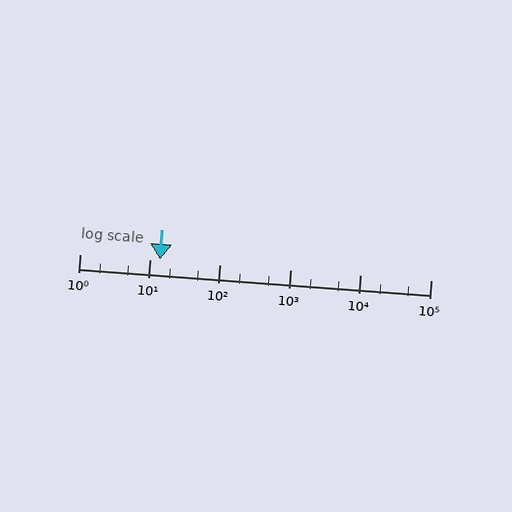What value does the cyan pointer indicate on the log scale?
The pointer indicates approximately 14.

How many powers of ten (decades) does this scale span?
The scale spans 5 decades, from 1 to 100000.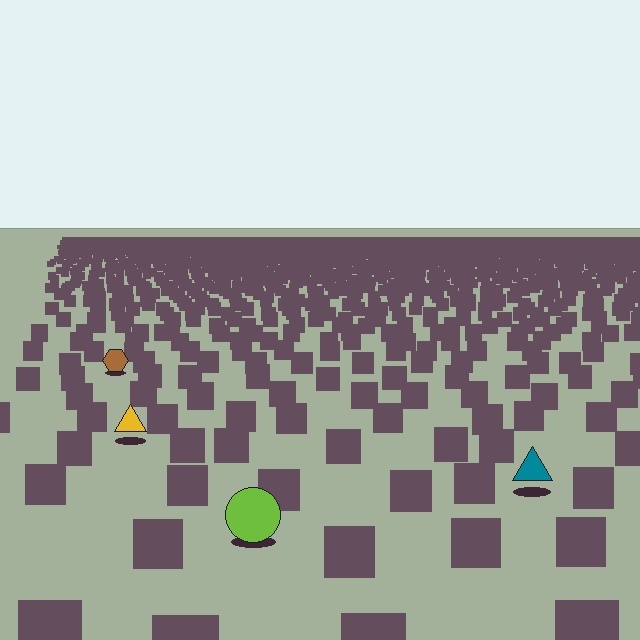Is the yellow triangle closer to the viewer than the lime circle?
No. The lime circle is closer — you can tell from the texture gradient: the ground texture is coarser near it.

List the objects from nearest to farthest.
From nearest to farthest: the lime circle, the teal triangle, the yellow triangle, the brown hexagon.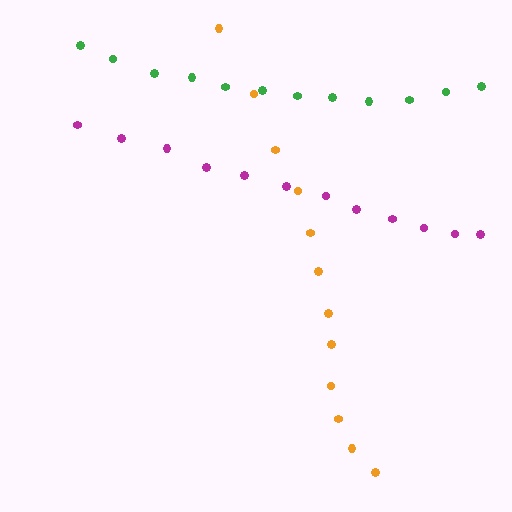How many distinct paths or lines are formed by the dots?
There are 3 distinct paths.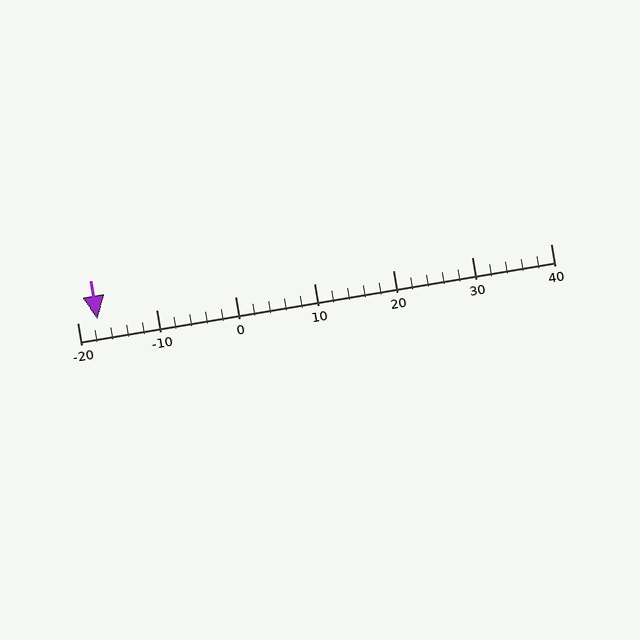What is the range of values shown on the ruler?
The ruler shows values from -20 to 40.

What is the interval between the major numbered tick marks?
The major tick marks are spaced 10 units apart.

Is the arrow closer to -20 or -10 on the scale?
The arrow is closer to -20.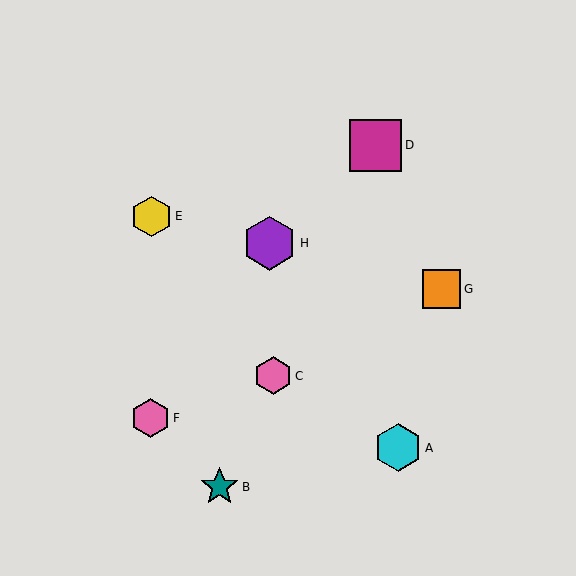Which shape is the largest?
The purple hexagon (labeled H) is the largest.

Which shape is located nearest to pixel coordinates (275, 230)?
The purple hexagon (labeled H) at (270, 243) is nearest to that location.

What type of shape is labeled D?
Shape D is a magenta square.